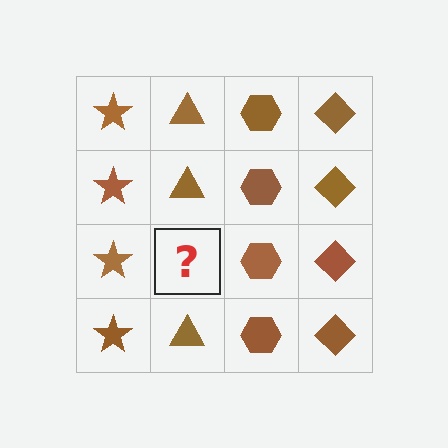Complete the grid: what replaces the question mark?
The question mark should be replaced with a brown triangle.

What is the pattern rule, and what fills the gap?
The rule is that each column has a consistent shape. The gap should be filled with a brown triangle.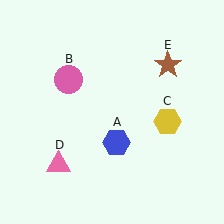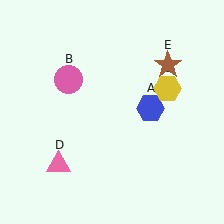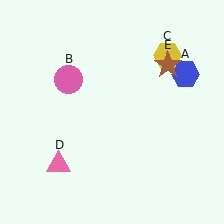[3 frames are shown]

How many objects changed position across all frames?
2 objects changed position: blue hexagon (object A), yellow hexagon (object C).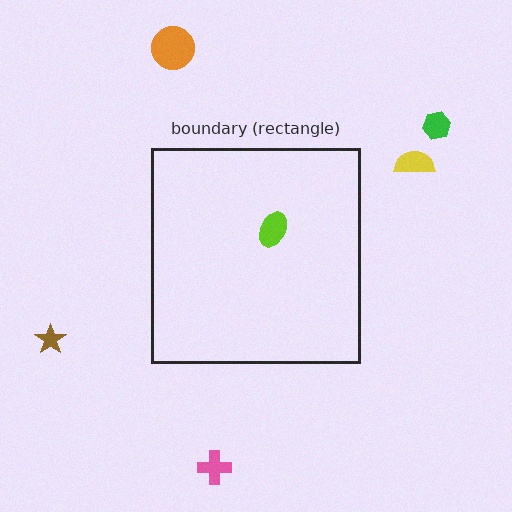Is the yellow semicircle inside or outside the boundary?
Outside.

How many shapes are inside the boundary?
1 inside, 5 outside.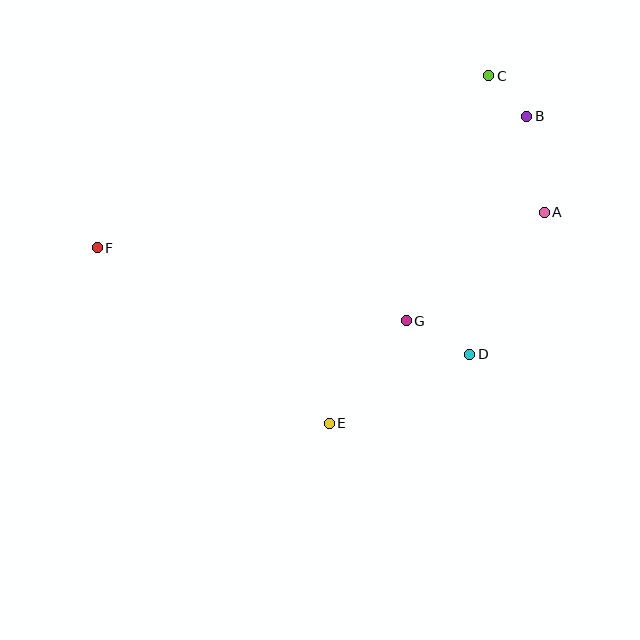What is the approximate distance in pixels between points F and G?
The distance between F and G is approximately 317 pixels.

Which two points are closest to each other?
Points B and C are closest to each other.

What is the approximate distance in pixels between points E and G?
The distance between E and G is approximately 128 pixels.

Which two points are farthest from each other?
Points B and F are farthest from each other.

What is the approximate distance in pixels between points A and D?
The distance between A and D is approximately 160 pixels.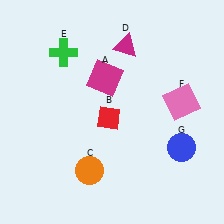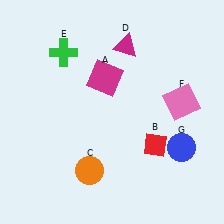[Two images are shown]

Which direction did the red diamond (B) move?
The red diamond (B) moved right.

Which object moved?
The red diamond (B) moved right.